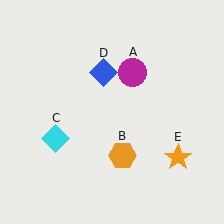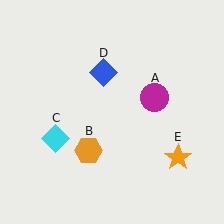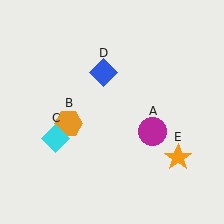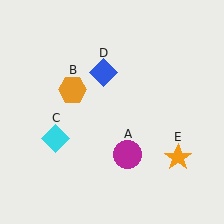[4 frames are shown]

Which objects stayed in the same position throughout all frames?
Cyan diamond (object C) and blue diamond (object D) and orange star (object E) remained stationary.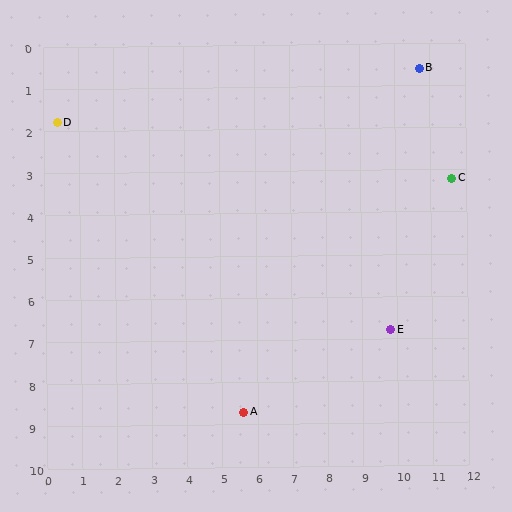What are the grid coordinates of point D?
Point D is at approximately (0.4, 1.8).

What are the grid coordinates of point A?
Point A is at approximately (5.6, 8.7).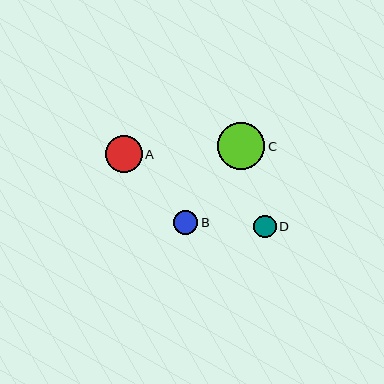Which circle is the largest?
Circle C is the largest with a size of approximately 47 pixels.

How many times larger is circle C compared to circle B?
Circle C is approximately 1.9 times the size of circle B.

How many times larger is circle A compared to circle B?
Circle A is approximately 1.5 times the size of circle B.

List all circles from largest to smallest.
From largest to smallest: C, A, B, D.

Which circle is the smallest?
Circle D is the smallest with a size of approximately 22 pixels.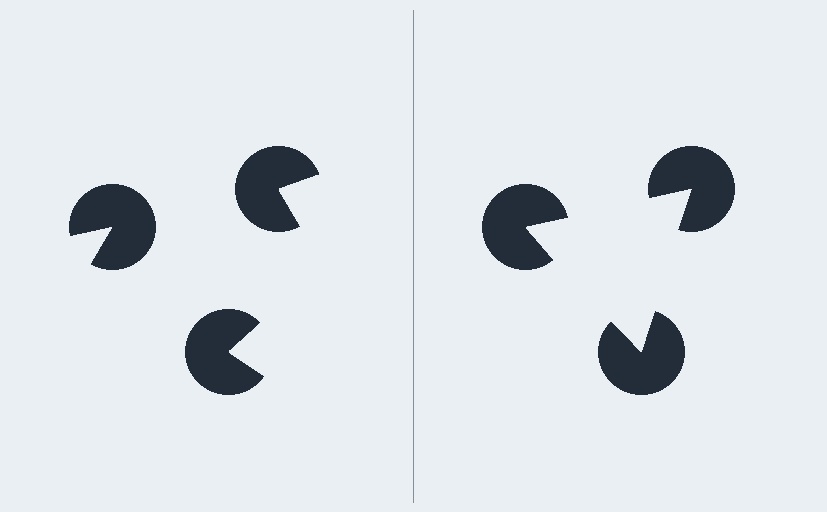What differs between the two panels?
The pac-man discs are positioned identically on both sides; only the wedge orientations differ. On the right they align to a triangle; on the left they are misaligned.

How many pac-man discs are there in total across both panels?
6 — 3 on each side.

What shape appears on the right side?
An illusory triangle.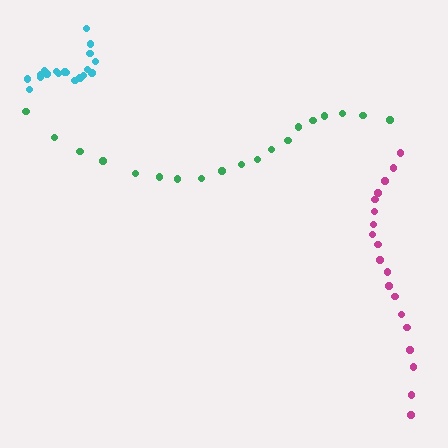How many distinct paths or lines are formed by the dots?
There are 3 distinct paths.